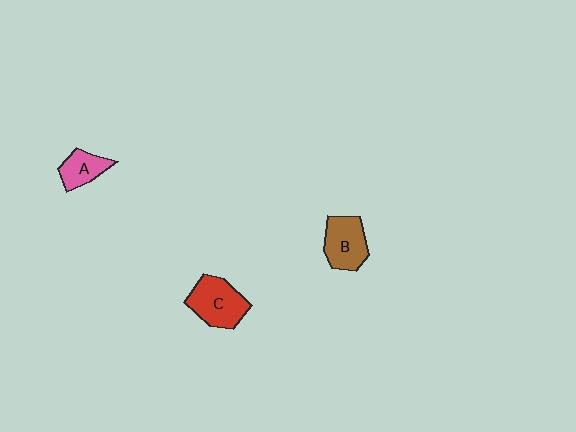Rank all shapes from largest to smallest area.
From largest to smallest: C (red), B (brown), A (pink).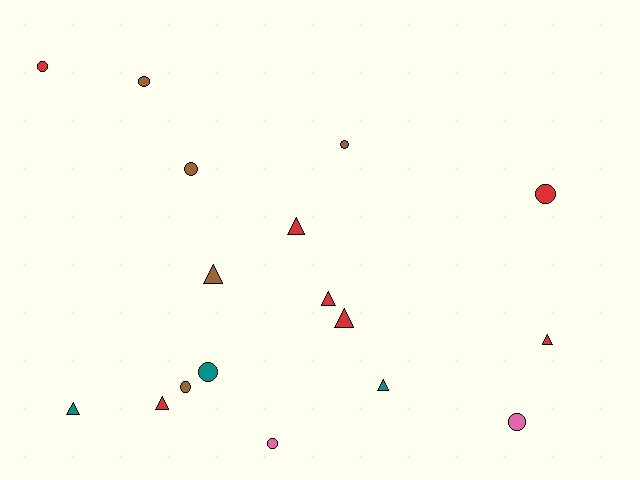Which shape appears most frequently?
Circle, with 9 objects.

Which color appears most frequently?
Red, with 7 objects.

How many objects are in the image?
There are 17 objects.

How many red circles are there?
There are 2 red circles.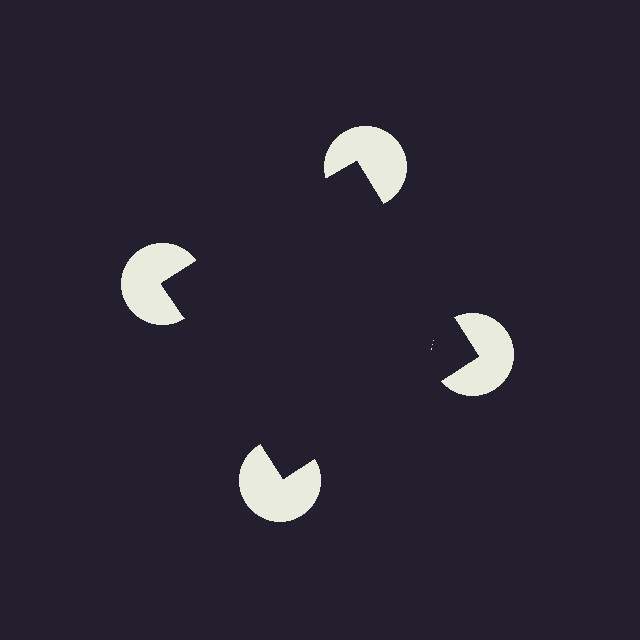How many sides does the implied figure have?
4 sides.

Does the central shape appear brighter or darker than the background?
It typically appears slightly darker than the background, even though no actual brightness change is drawn.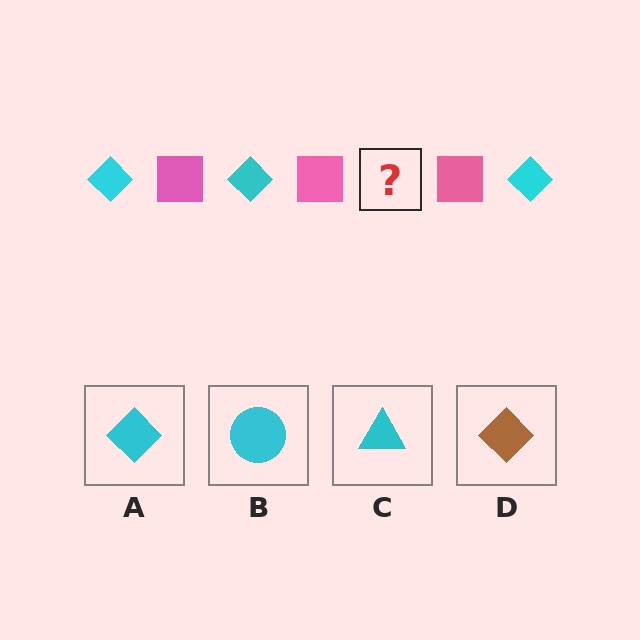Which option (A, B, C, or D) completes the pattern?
A.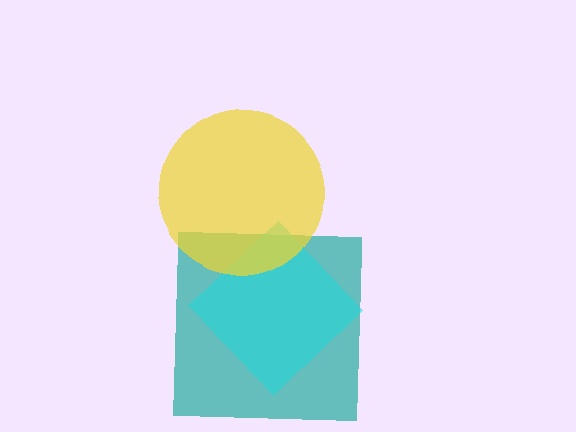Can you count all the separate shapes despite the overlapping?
Yes, there are 3 separate shapes.